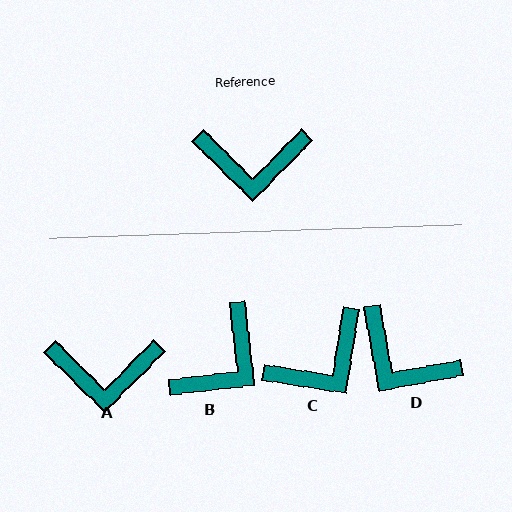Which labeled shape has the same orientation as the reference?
A.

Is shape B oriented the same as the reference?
No, it is off by about 51 degrees.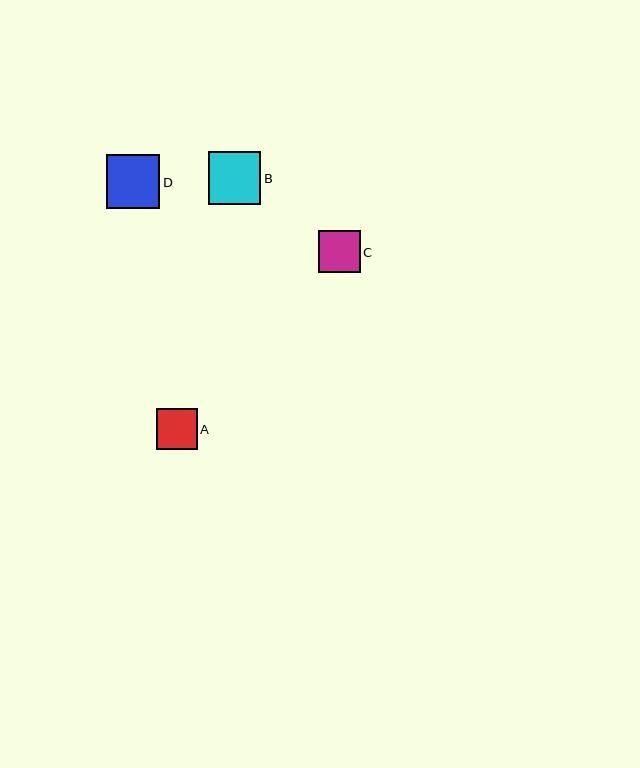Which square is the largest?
Square D is the largest with a size of approximately 53 pixels.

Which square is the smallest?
Square A is the smallest with a size of approximately 41 pixels.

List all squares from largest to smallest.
From largest to smallest: D, B, C, A.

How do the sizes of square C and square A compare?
Square C and square A are approximately the same size.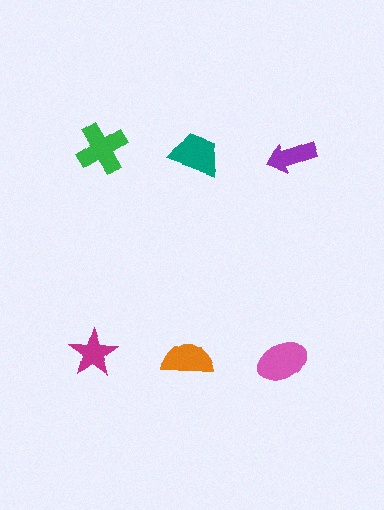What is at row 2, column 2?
An orange semicircle.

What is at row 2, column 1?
A magenta star.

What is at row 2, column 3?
A pink ellipse.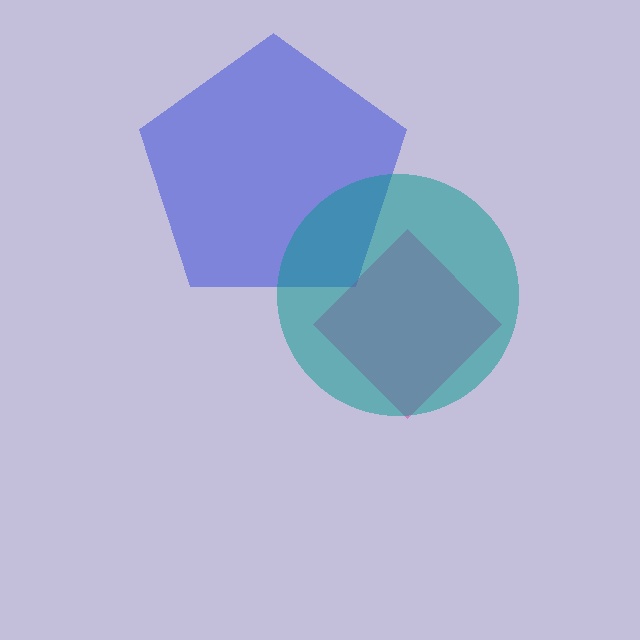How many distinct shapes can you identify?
There are 3 distinct shapes: a blue pentagon, a magenta diamond, a teal circle.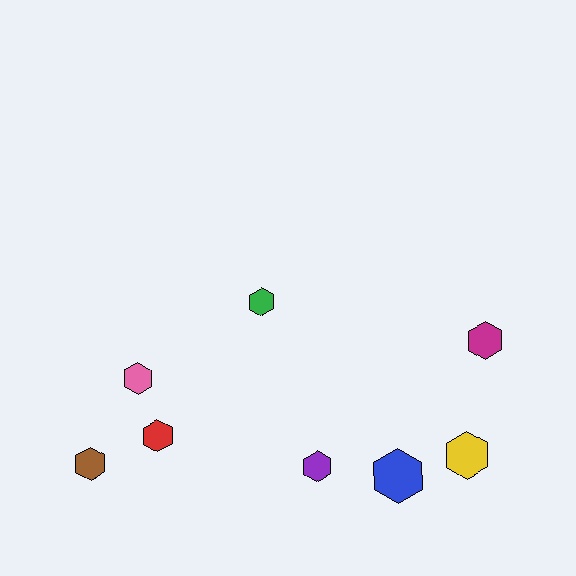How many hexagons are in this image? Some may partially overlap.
There are 8 hexagons.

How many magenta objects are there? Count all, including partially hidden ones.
There is 1 magenta object.